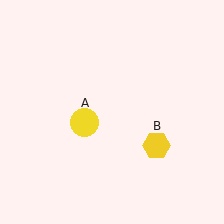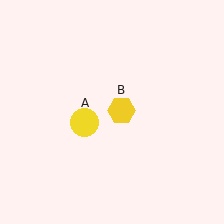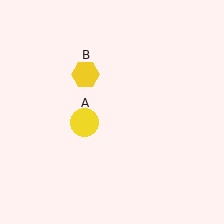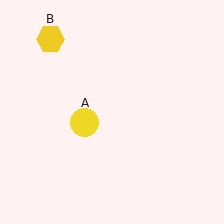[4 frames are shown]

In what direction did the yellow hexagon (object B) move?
The yellow hexagon (object B) moved up and to the left.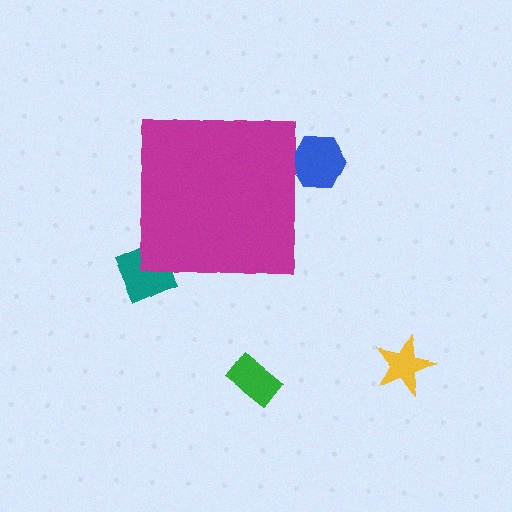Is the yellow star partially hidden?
No, the yellow star is fully visible.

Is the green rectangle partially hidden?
No, the green rectangle is fully visible.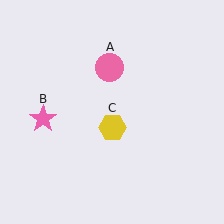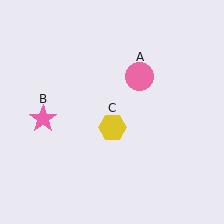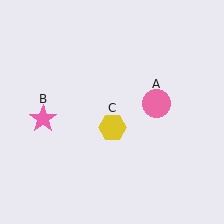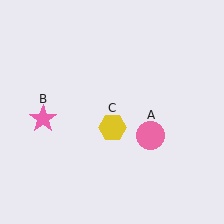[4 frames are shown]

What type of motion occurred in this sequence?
The pink circle (object A) rotated clockwise around the center of the scene.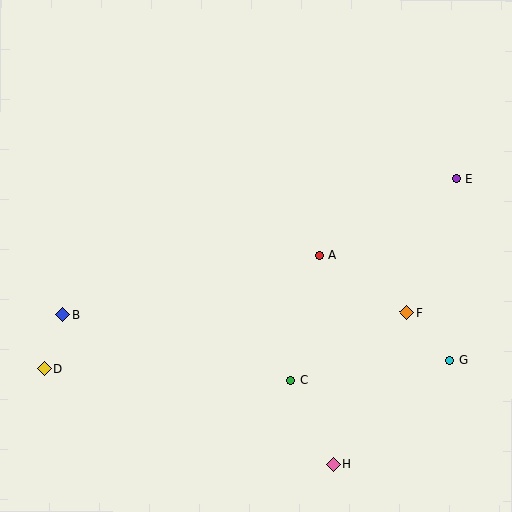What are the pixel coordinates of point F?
Point F is at (407, 313).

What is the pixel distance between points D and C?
The distance between D and C is 247 pixels.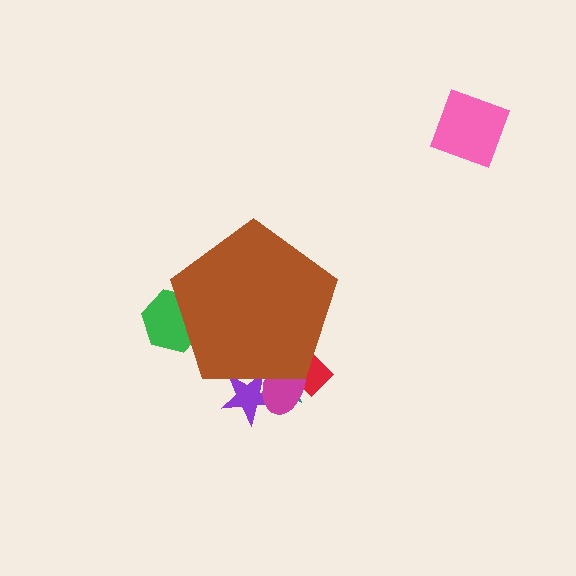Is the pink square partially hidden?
No, the pink square is fully visible.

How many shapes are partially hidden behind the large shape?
5 shapes are partially hidden.